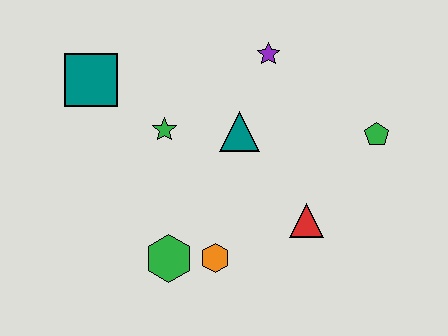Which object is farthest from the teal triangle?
The teal square is farthest from the teal triangle.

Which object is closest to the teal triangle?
The green star is closest to the teal triangle.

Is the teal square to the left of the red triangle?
Yes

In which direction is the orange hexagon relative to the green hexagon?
The orange hexagon is to the right of the green hexagon.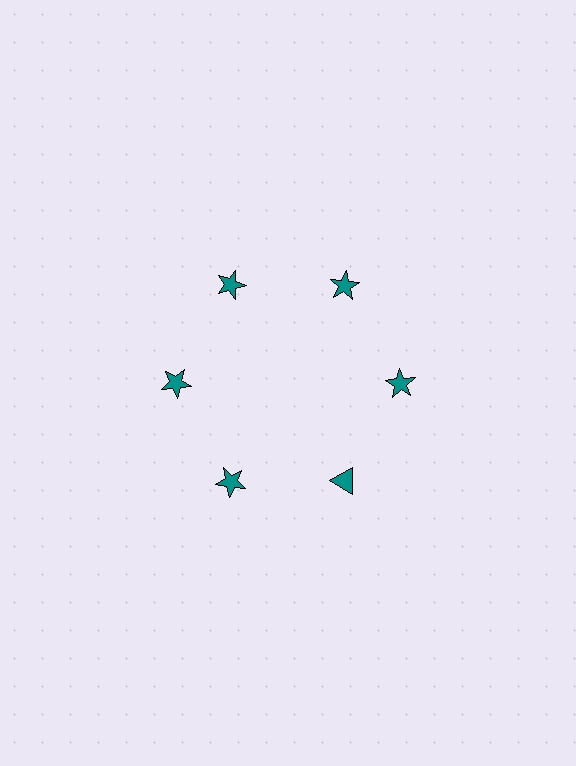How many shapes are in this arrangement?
There are 6 shapes arranged in a ring pattern.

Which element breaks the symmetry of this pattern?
The teal triangle at roughly the 5 o'clock position breaks the symmetry. All other shapes are teal stars.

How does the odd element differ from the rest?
It has a different shape: triangle instead of star.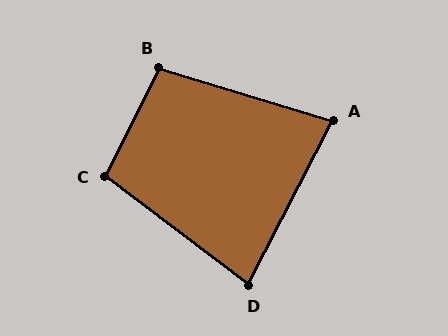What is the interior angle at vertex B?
Approximately 100 degrees (obtuse).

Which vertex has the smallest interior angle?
A, at approximately 79 degrees.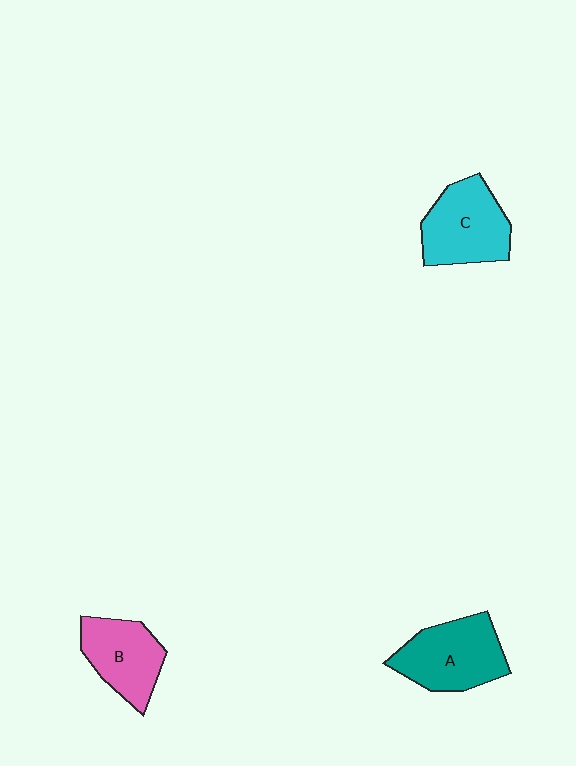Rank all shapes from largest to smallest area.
From largest to smallest: A (teal), C (cyan), B (pink).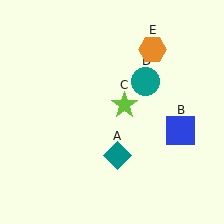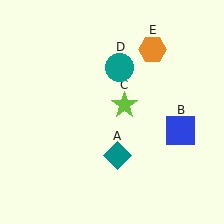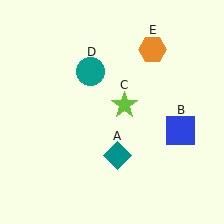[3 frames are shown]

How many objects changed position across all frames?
1 object changed position: teal circle (object D).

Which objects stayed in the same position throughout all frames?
Teal diamond (object A) and blue square (object B) and lime star (object C) and orange hexagon (object E) remained stationary.